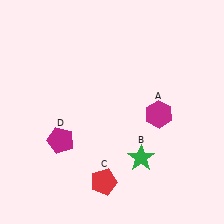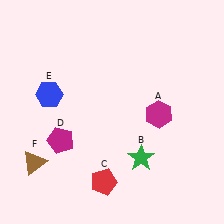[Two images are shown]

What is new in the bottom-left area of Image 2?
A brown triangle (F) was added in the bottom-left area of Image 2.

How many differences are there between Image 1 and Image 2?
There are 2 differences between the two images.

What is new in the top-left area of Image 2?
A blue hexagon (E) was added in the top-left area of Image 2.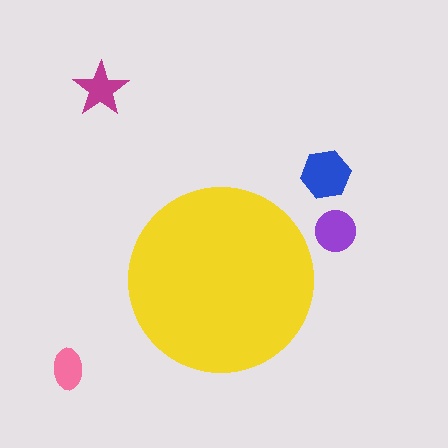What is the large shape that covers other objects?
A yellow circle.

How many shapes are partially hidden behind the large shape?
0 shapes are partially hidden.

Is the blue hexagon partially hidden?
No, the blue hexagon is fully visible.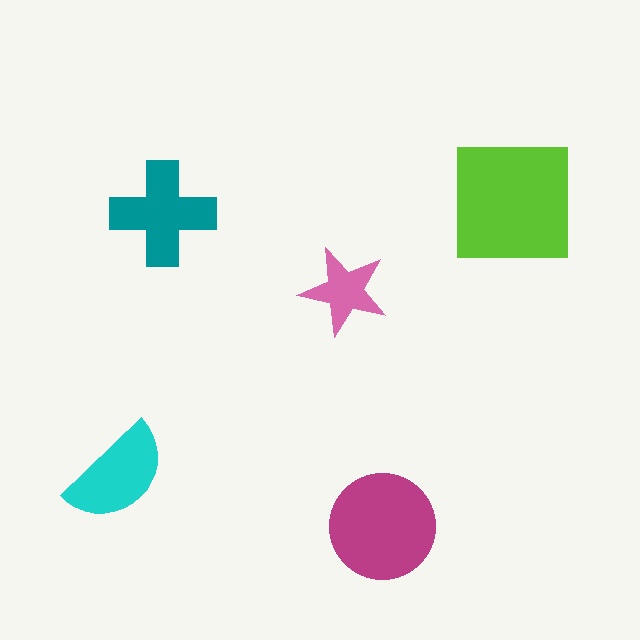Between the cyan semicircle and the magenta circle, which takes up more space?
The magenta circle.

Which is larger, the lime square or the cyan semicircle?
The lime square.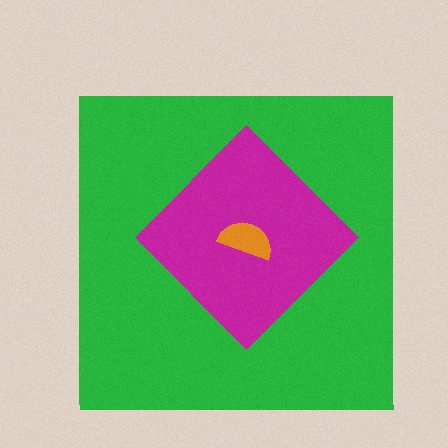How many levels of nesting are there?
3.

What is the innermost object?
The orange semicircle.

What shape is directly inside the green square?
The magenta diamond.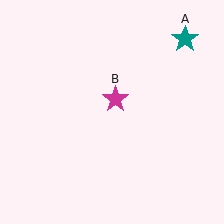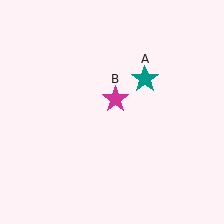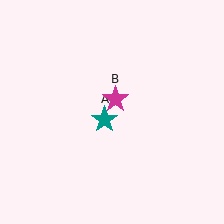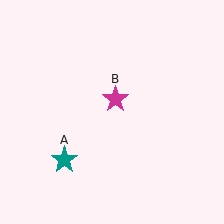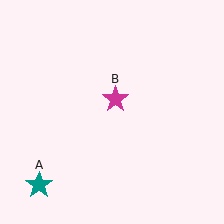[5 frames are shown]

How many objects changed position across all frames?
1 object changed position: teal star (object A).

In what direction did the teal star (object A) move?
The teal star (object A) moved down and to the left.